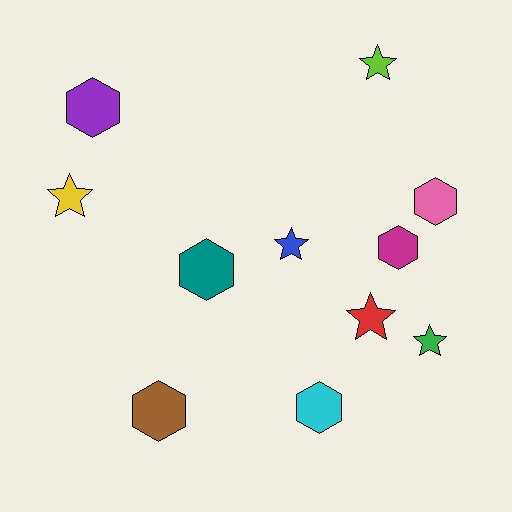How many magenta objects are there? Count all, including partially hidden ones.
There is 1 magenta object.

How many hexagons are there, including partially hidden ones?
There are 6 hexagons.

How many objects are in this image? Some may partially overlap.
There are 11 objects.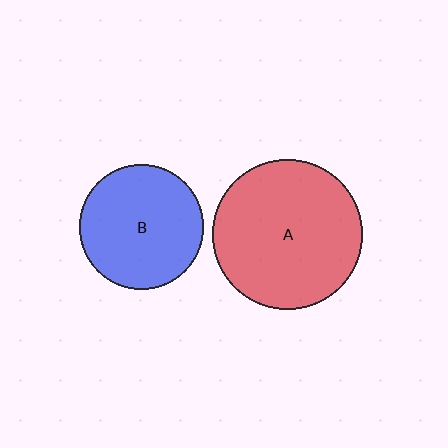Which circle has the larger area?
Circle A (red).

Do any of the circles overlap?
No, none of the circles overlap.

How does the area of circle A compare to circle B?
Approximately 1.5 times.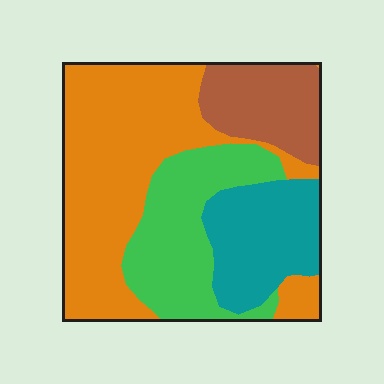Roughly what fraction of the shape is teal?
Teal covers about 20% of the shape.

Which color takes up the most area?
Orange, at roughly 45%.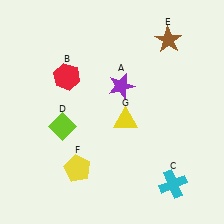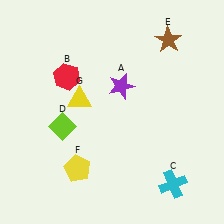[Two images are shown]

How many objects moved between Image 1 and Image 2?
1 object moved between the two images.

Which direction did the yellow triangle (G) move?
The yellow triangle (G) moved left.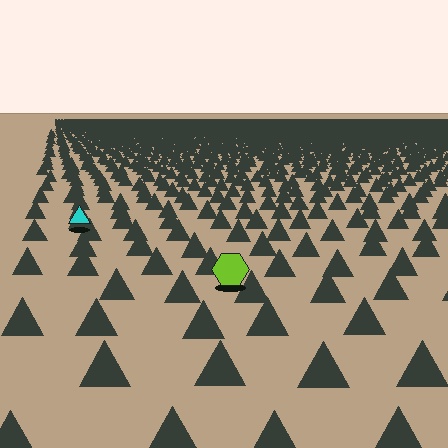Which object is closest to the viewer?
The lime hexagon is closest. The texture marks near it are larger and more spread out.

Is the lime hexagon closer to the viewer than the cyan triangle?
Yes. The lime hexagon is closer — you can tell from the texture gradient: the ground texture is coarser near it.